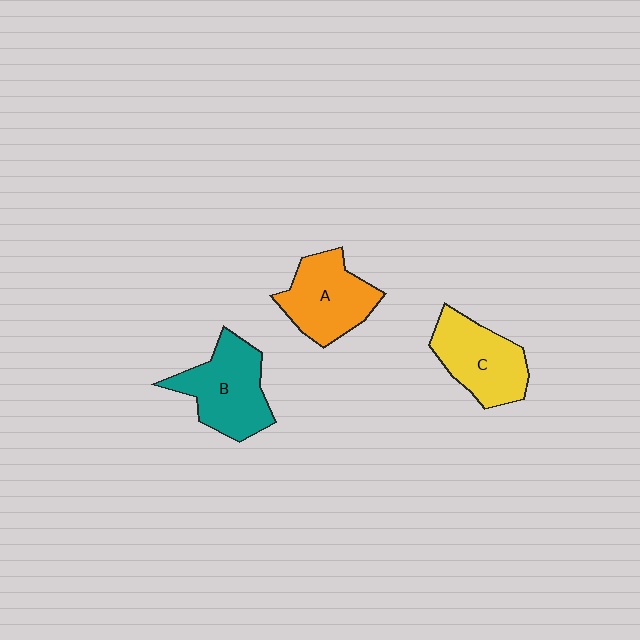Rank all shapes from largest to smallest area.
From largest to smallest: B (teal), C (yellow), A (orange).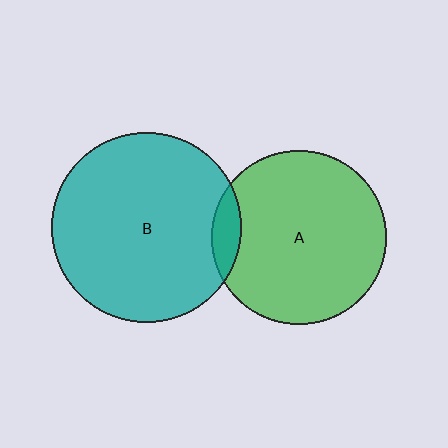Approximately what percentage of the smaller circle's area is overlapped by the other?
Approximately 10%.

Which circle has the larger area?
Circle B (teal).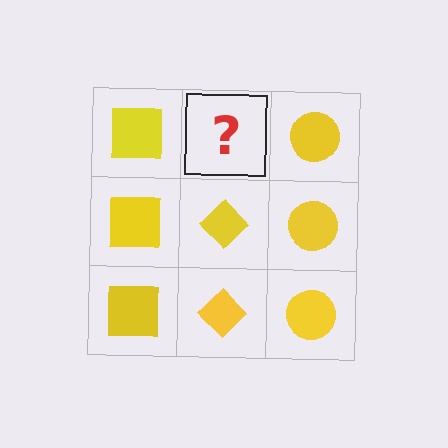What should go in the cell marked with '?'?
The missing cell should contain a yellow diamond.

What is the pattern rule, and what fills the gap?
The rule is that each column has a consistent shape. The gap should be filled with a yellow diamond.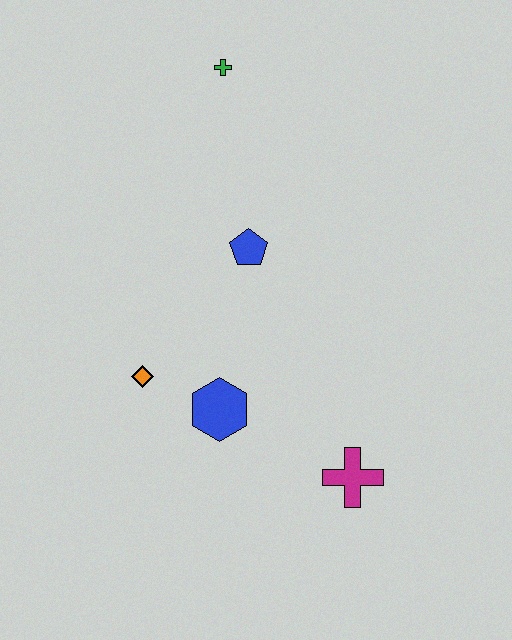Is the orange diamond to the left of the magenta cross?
Yes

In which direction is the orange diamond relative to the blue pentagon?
The orange diamond is below the blue pentagon.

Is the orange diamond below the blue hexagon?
No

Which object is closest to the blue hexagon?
The orange diamond is closest to the blue hexagon.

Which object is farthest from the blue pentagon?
The magenta cross is farthest from the blue pentagon.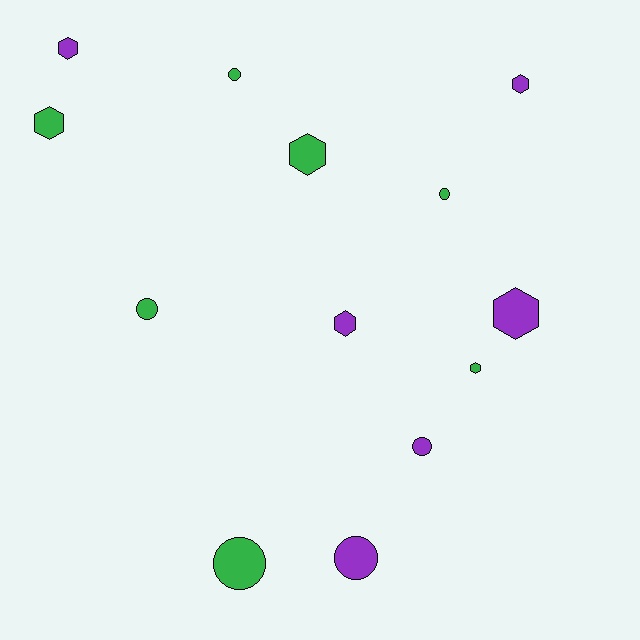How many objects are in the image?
There are 13 objects.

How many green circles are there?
There are 4 green circles.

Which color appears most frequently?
Green, with 7 objects.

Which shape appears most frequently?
Hexagon, with 7 objects.